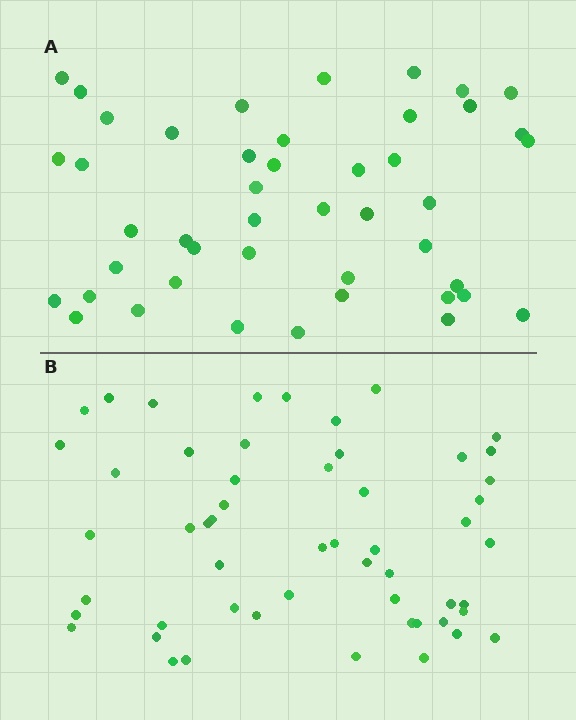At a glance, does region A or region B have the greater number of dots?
Region B (the bottom region) has more dots.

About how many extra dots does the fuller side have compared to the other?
Region B has roughly 8 or so more dots than region A.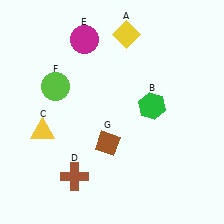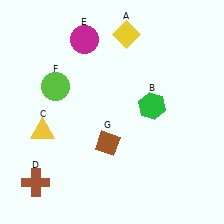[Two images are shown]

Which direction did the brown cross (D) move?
The brown cross (D) moved left.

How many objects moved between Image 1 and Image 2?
1 object moved between the two images.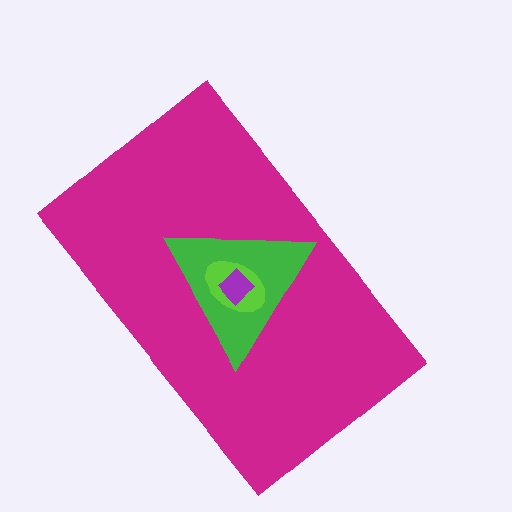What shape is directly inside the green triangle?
The lime ellipse.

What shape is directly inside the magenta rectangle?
The green triangle.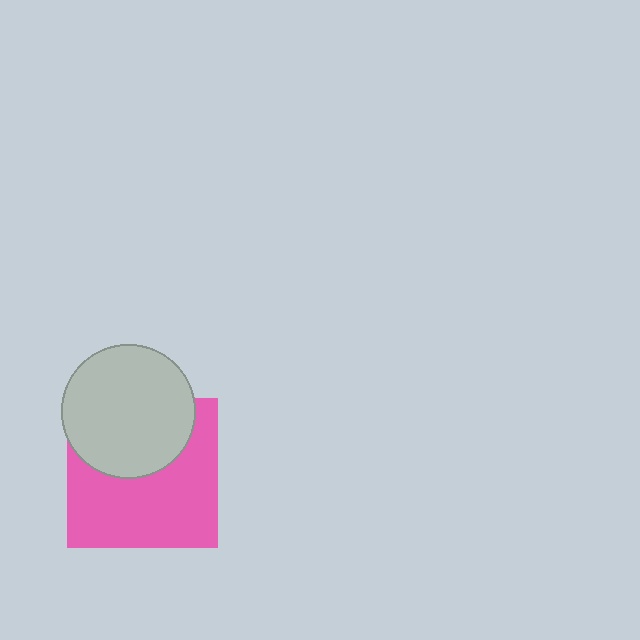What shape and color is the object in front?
The object in front is a light gray circle.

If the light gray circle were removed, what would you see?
You would see the complete pink square.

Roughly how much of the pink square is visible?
About half of it is visible (roughly 61%).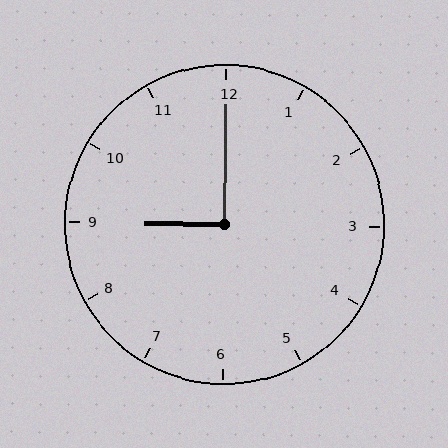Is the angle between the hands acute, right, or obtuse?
It is right.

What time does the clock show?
9:00.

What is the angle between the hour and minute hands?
Approximately 90 degrees.